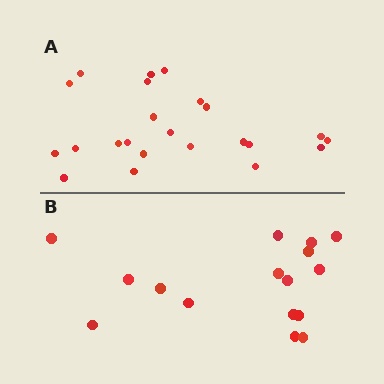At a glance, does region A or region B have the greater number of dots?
Region A (the top region) has more dots.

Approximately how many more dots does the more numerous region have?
Region A has roughly 8 or so more dots than region B.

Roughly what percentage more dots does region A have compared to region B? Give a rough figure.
About 45% more.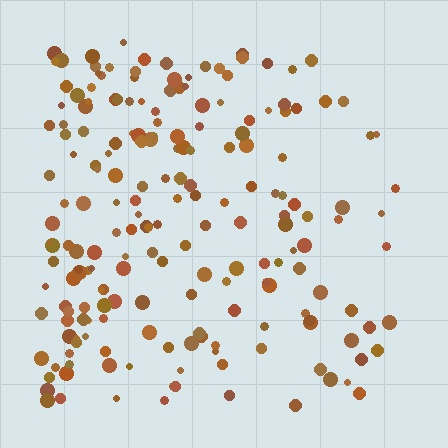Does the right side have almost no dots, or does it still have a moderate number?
Still a moderate number, just noticeably fewer than the left.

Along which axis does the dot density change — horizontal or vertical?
Horizontal.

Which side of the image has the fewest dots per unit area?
The right.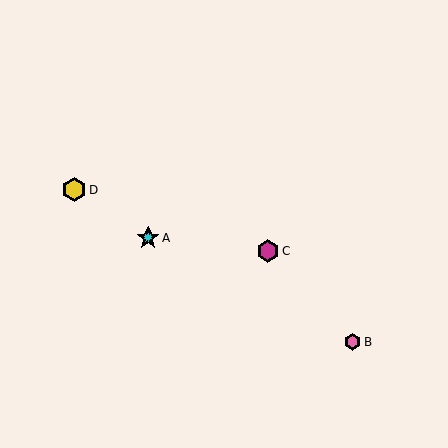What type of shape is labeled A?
Shape A is a cyan star.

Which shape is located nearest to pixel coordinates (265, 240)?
The magenta hexagon (labeled C) at (268, 251) is nearest to that location.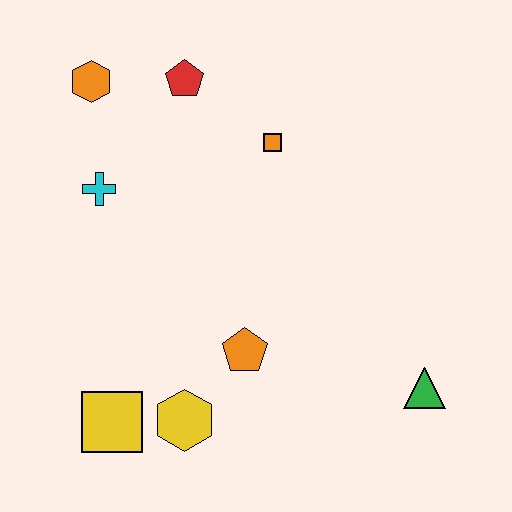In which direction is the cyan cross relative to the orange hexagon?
The cyan cross is below the orange hexagon.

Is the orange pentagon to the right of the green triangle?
No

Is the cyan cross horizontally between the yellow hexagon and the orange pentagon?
No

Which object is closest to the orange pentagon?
The yellow hexagon is closest to the orange pentagon.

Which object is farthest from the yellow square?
The red pentagon is farthest from the yellow square.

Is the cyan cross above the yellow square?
Yes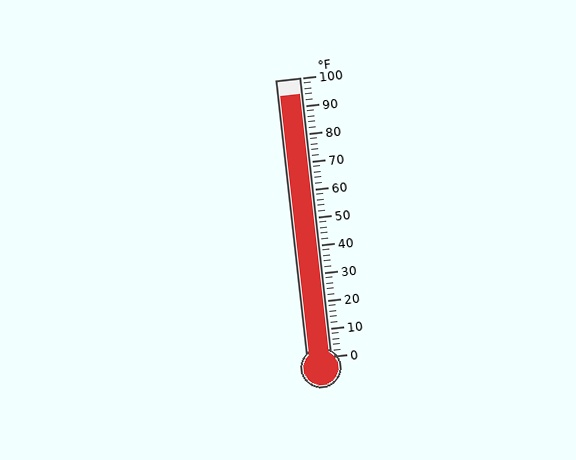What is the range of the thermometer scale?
The thermometer scale ranges from 0°F to 100°F.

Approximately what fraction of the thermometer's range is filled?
The thermometer is filled to approximately 95% of its range.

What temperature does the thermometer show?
The thermometer shows approximately 94°F.